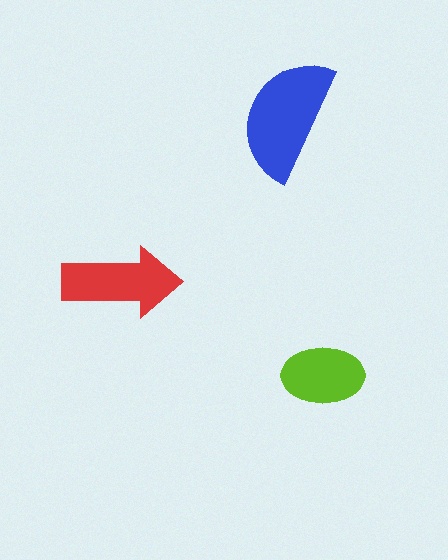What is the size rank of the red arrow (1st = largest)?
2nd.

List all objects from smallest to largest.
The lime ellipse, the red arrow, the blue semicircle.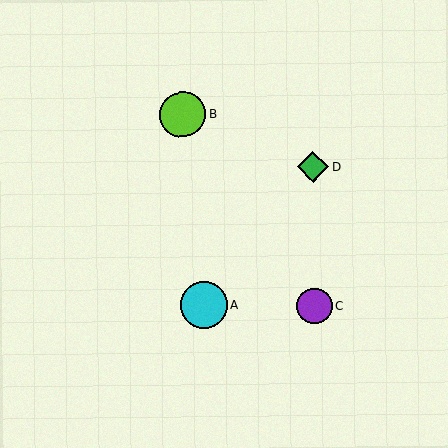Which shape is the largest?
The cyan circle (labeled A) is the largest.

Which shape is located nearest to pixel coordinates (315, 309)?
The purple circle (labeled C) at (315, 306) is nearest to that location.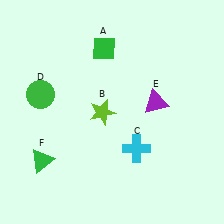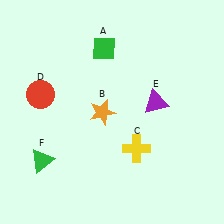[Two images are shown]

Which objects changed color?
B changed from lime to orange. C changed from cyan to yellow. D changed from green to red.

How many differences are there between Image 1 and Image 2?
There are 3 differences between the two images.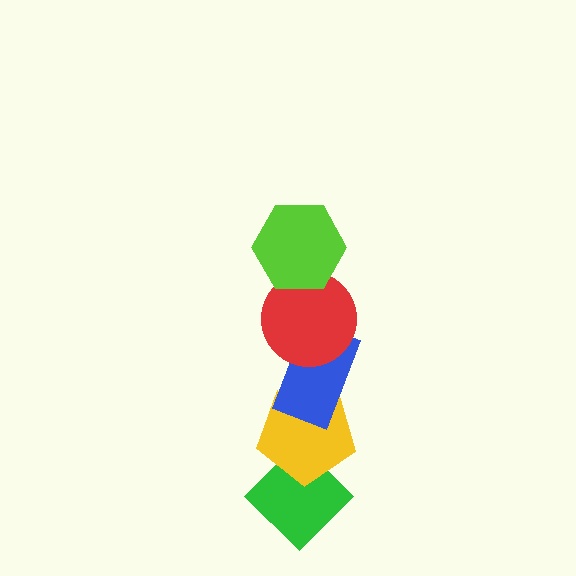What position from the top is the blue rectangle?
The blue rectangle is 3rd from the top.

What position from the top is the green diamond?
The green diamond is 5th from the top.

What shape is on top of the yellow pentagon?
The blue rectangle is on top of the yellow pentagon.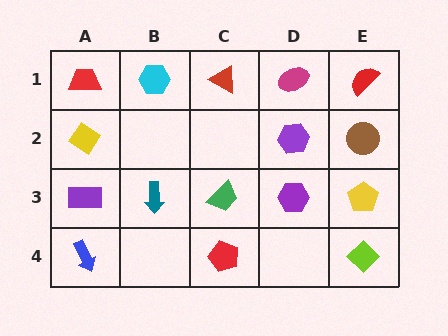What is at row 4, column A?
A blue arrow.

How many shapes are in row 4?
3 shapes.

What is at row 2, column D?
A purple hexagon.